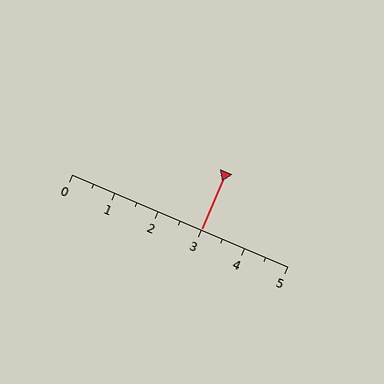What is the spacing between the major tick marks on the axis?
The major ticks are spaced 1 apart.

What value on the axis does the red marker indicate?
The marker indicates approximately 3.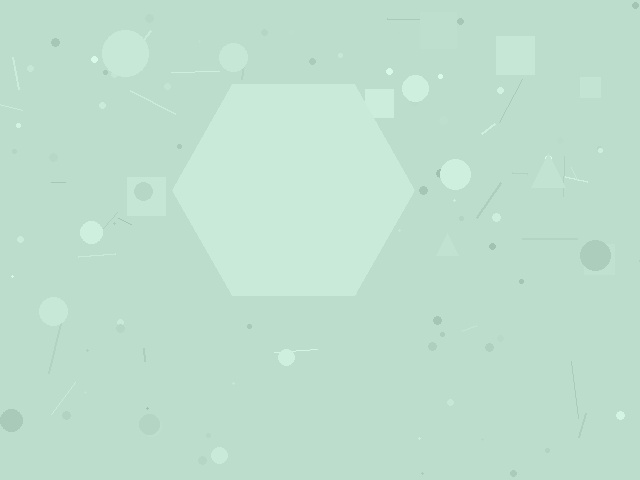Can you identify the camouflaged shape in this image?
The camouflaged shape is a hexagon.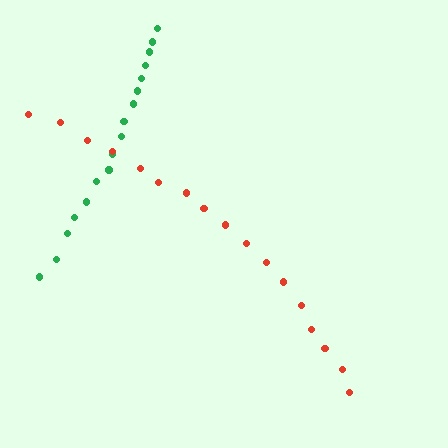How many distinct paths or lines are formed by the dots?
There are 2 distinct paths.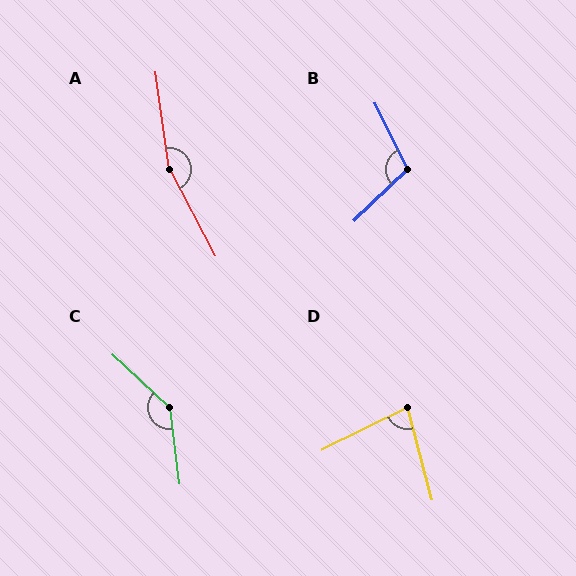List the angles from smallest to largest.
D (79°), B (108°), C (140°), A (160°).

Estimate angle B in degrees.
Approximately 108 degrees.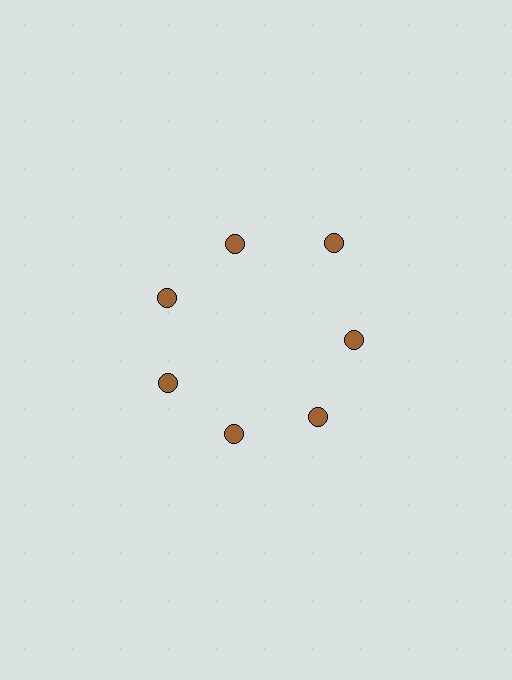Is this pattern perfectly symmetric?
No. The 7 brown circles are arranged in a ring, but one element near the 1 o'clock position is pushed outward from the center, breaking the 7-fold rotational symmetry.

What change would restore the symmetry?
The symmetry would be restored by moving it inward, back onto the ring so that all 7 circles sit at equal angles and equal distance from the center.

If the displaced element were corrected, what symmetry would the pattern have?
It would have 7-fold rotational symmetry — the pattern would map onto itself every 51 degrees.